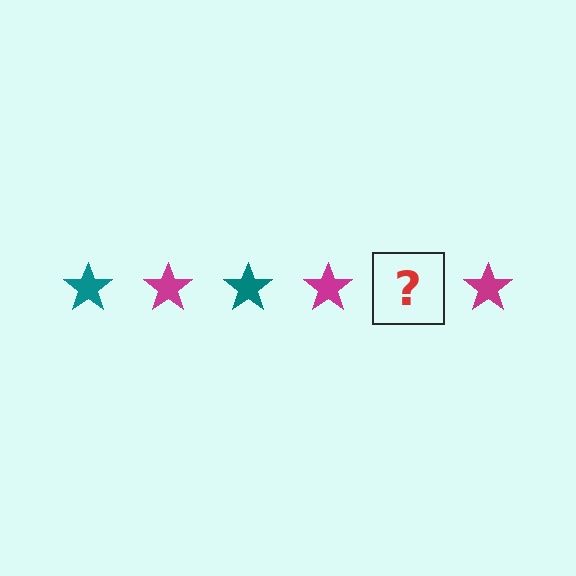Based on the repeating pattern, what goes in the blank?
The blank should be a teal star.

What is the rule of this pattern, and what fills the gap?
The rule is that the pattern cycles through teal, magenta stars. The gap should be filled with a teal star.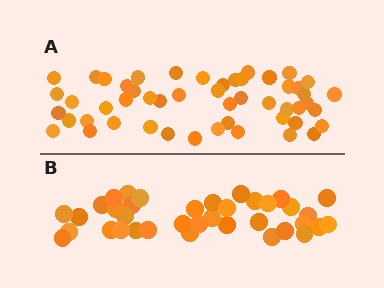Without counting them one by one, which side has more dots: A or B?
Region A (the top region) has more dots.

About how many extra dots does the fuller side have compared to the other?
Region A has approximately 15 more dots than region B.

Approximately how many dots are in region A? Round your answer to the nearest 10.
About 50 dots. (The exact count is 51, which rounds to 50.)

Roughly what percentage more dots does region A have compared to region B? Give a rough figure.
About 40% more.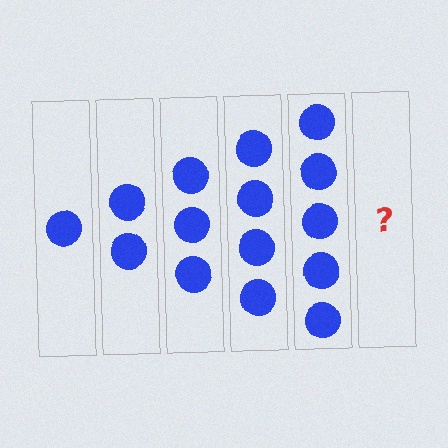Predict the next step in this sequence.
The next step is 6 circles.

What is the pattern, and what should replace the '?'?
The pattern is that each step adds one more circle. The '?' should be 6 circles.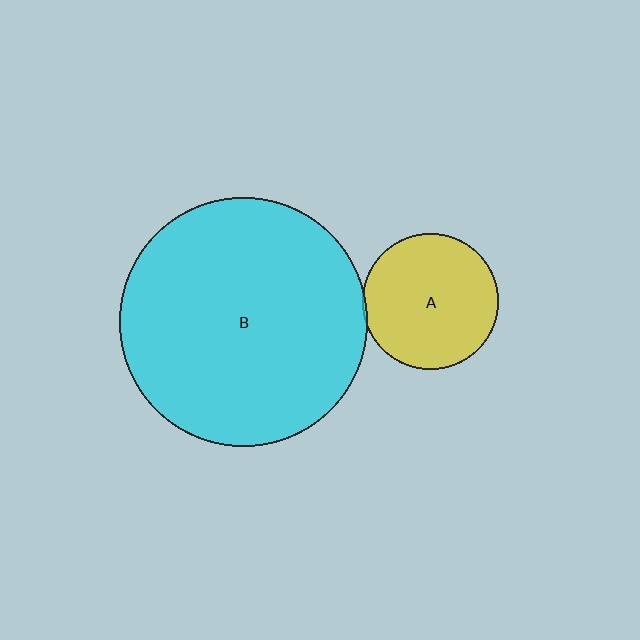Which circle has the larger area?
Circle B (cyan).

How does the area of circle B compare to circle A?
Approximately 3.4 times.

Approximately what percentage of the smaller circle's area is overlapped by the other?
Approximately 5%.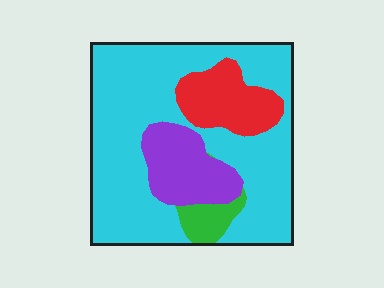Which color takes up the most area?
Cyan, at roughly 65%.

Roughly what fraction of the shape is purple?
Purple covers around 15% of the shape.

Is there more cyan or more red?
Cyan.